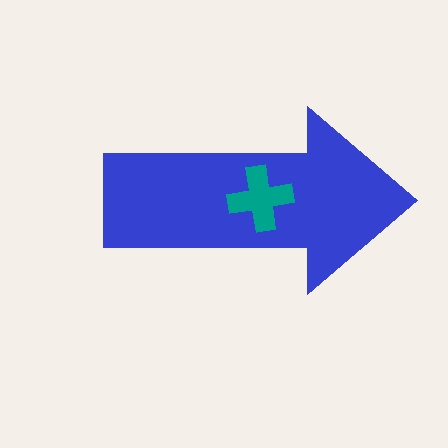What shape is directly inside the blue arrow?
The teal cross.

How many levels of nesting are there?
2.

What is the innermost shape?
The teal cross.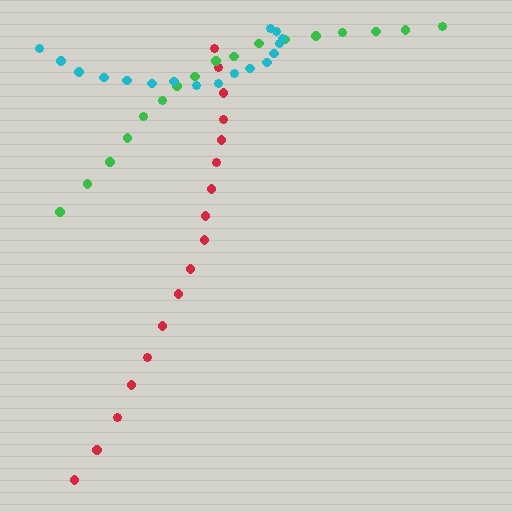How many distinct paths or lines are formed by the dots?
There are 3 distinct paths.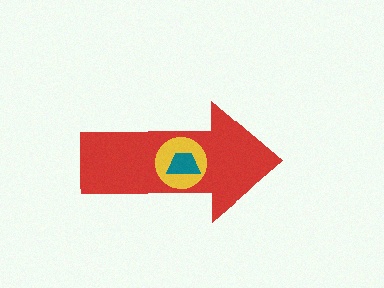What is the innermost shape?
The teal trapezoid.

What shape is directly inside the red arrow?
The yellow circle.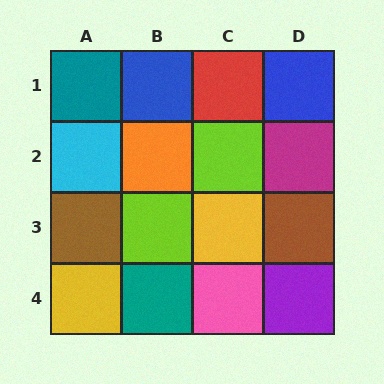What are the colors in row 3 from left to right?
Brown, lime, yellow, brown.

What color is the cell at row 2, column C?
Lime.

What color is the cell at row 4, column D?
Purple.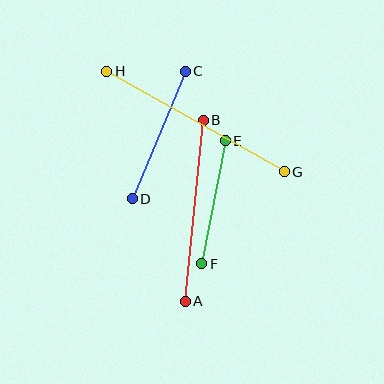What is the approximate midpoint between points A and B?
The midpoint is at approximately (194, 211) pixels.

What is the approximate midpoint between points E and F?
The midpoint is at approximately (214, 202) pixels.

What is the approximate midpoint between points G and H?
The midpoint is at approximately (195, 122) pixels.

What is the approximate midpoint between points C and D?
The midpoint is at approximately (159, 135) pixels.